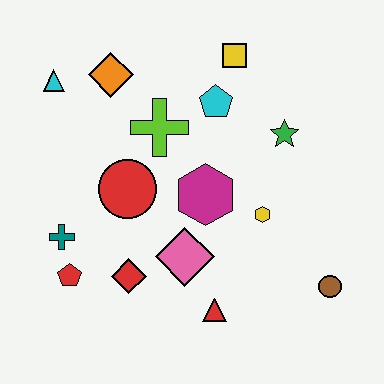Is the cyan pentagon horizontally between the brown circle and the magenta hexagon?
Yes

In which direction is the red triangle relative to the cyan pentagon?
The red triangle is below the cyan pentagon.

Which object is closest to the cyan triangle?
The orange diamond is closest to the cyan triangle.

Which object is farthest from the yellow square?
The red pentagon is farthest from the yellow square.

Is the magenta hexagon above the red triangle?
Yes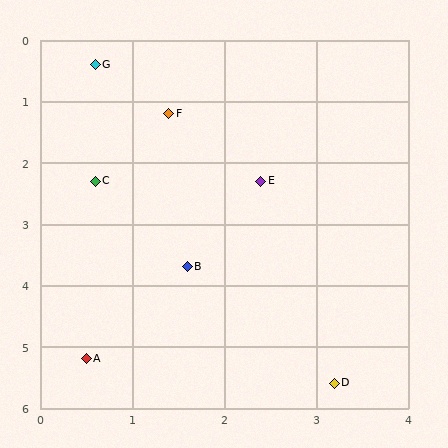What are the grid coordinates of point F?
Point F is at approximately (1.4, 1.2).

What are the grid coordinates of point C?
Point C is at approximately (0.6, 2.3).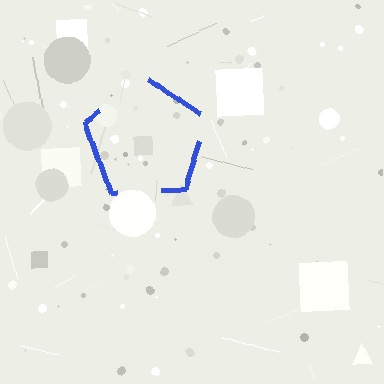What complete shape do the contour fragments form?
The contour fragments form a pentagon.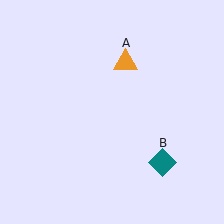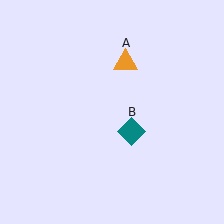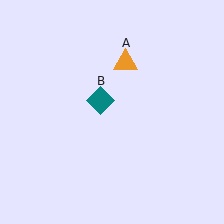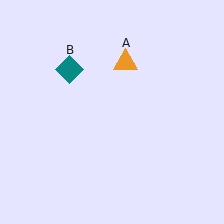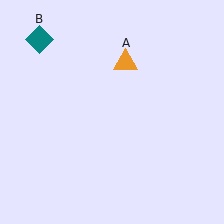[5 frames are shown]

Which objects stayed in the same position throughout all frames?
Orange triangle (object A) remained stationary.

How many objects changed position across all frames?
1 object changed position: teal diamond (object B).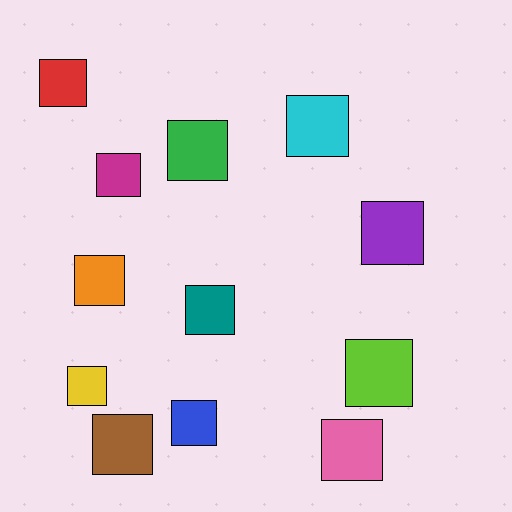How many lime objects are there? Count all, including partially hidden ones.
There is 1 lime object.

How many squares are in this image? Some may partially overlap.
There are 12 squares.